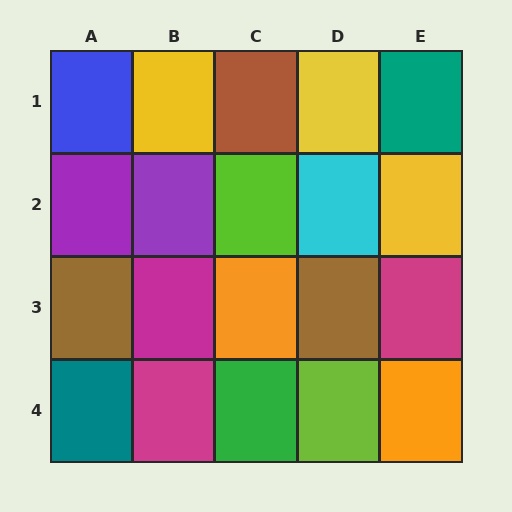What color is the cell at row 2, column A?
Purple.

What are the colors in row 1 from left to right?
Blue, yellow, brown, yellow, teal.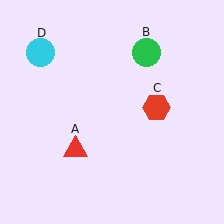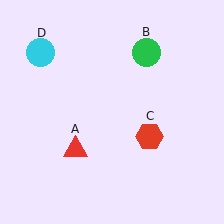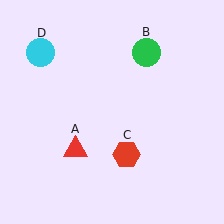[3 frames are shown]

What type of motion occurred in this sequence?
The red hexagon (object C) rotated clockwise around the center of the scene.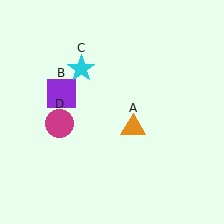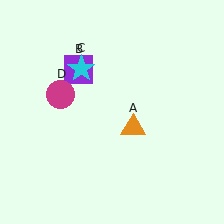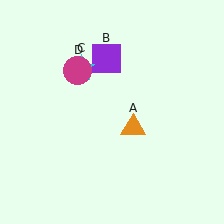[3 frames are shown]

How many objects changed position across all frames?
2 objects changed position: purple square (object B), magenta circle (object D).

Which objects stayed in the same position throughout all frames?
Orange triangle (object A) and cyan star (object C) remained stationary.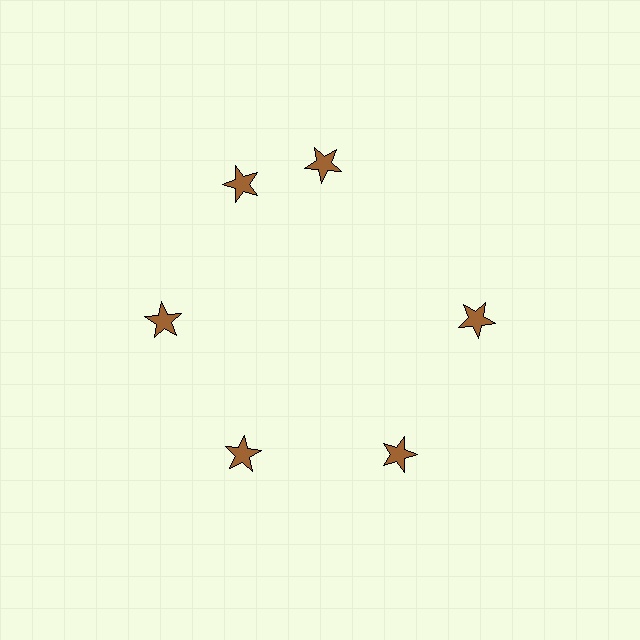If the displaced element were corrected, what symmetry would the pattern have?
It would have 6-fold rotational symmetry — the pattern would map onto itself every 60 degrees.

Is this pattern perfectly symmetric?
No. The 6 brown stars are arranged in a ring, but one element near the 1 o'clock position is rotated out of alignment along the ring, breaking the 6-fold rotational symmetry.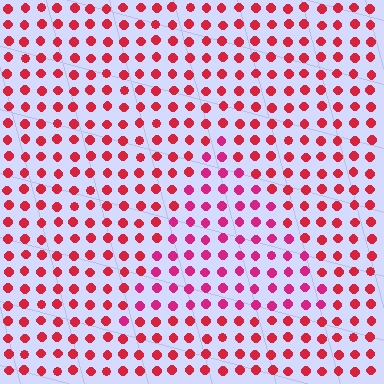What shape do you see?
I see a triangle.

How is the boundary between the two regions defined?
The boundary is defined purely by a slight shift in hue (about 25 degrees). Spacing, size, and orientation are identical on both sides.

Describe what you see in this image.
The image is filled with small red elements in a uniform arrangement. A triangle-shaped region is visible where the elements are tinted to a slightly different hue, forming a subtle color boundary.